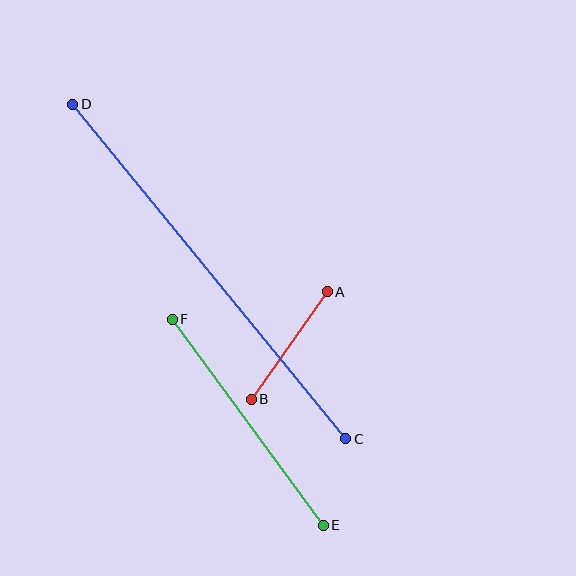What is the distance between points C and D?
The distance is approximately 432 pixels.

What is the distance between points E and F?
The distance is approximately 256 pixels.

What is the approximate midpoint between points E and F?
The midpoint is at approximately (248, 422) pixels.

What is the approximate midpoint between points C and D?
The midpoint is at approximately (209, 271) pixels.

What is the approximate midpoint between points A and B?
The midpoint is at approximately (289, 345) pixels.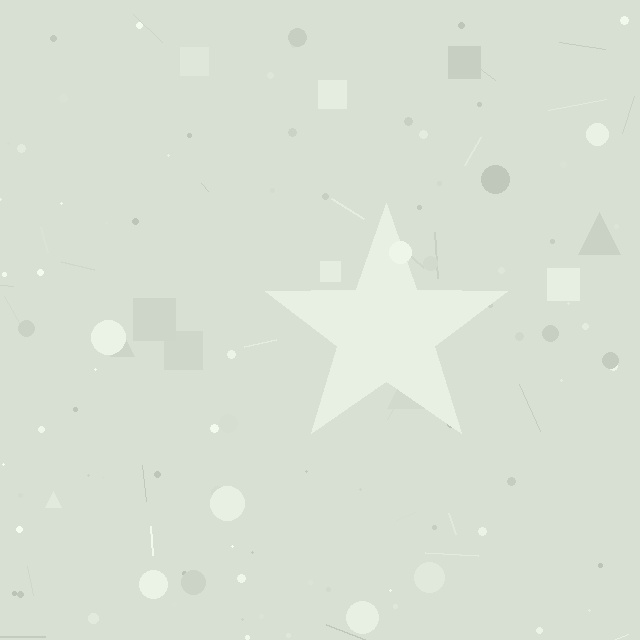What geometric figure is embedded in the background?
A star is embedded in the background.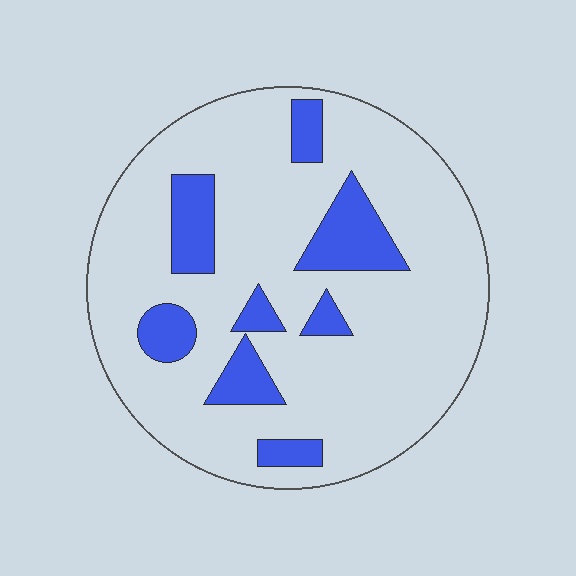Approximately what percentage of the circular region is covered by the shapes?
Approximately 20%.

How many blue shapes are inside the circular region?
8.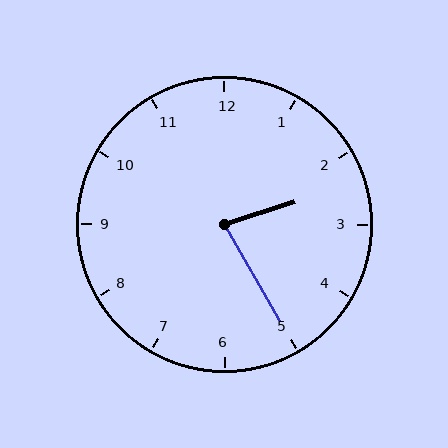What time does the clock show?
2:25.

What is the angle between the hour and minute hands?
Approximately 78 degrees.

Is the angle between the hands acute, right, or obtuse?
It is acute.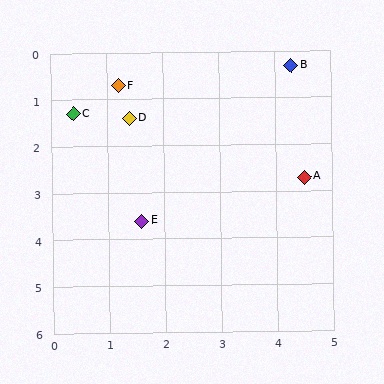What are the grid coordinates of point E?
Point E is at approximately (1.6, 3.6).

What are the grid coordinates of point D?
Point D is at approximately (1.4, 1.4).